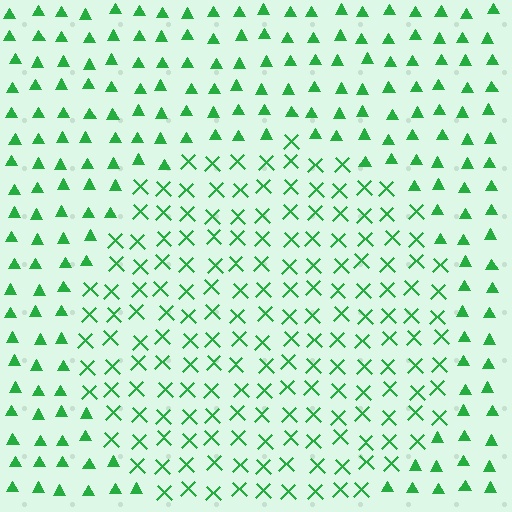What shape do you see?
I see a circle.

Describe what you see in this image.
The image is filled with small green elements arranged in a uniform grid. A circle-shaped region contains X marks, while the surrounding area contains triangles. The boundary is defined purely by the change in element shape.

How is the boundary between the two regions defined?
The boundary is defined by a change in element shape: X marks inside vs. triangles outside. All elements share the same color and spacing.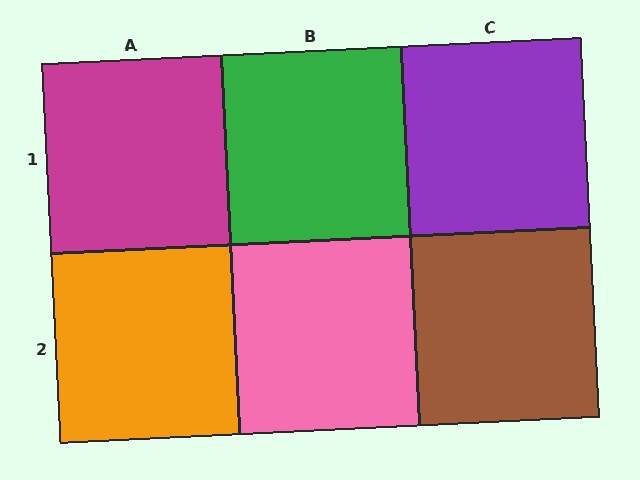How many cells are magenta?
1 cell is magenta.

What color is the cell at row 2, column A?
Orange.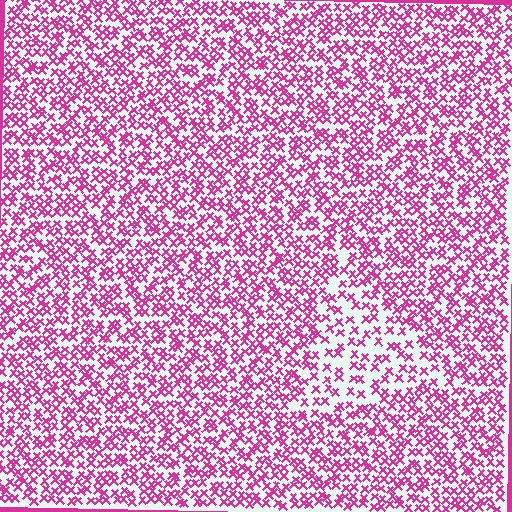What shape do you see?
I see a triangle.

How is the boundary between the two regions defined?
The boundary is defined by a change in element density (approximately 1.8x ratio). All elements are the same color, size, and shape.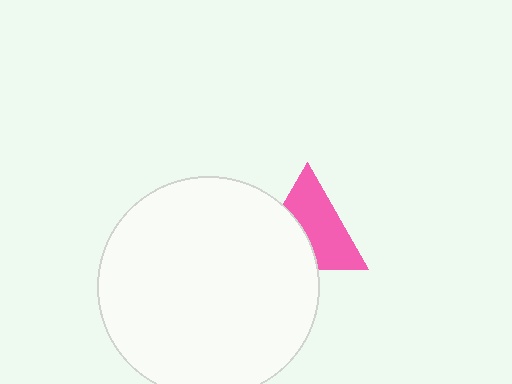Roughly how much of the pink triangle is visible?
About half of it is visible (roughly 59%).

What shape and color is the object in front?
The object in front is a white circle.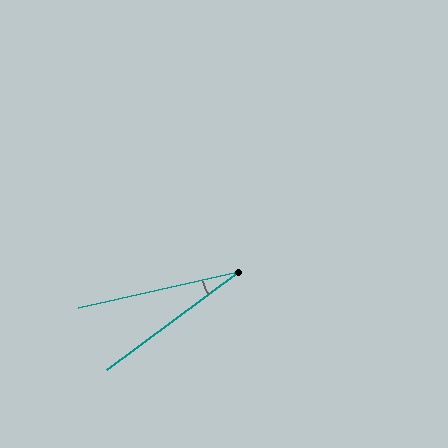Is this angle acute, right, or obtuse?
It is acute.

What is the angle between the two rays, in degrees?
Approximately 24 degrees.